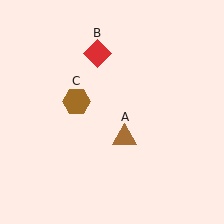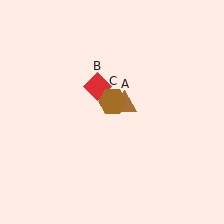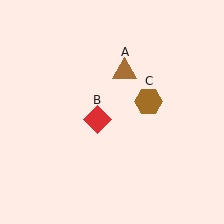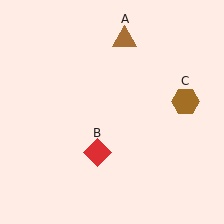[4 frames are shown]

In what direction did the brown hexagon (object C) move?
The brown hexagon (object C) moved right.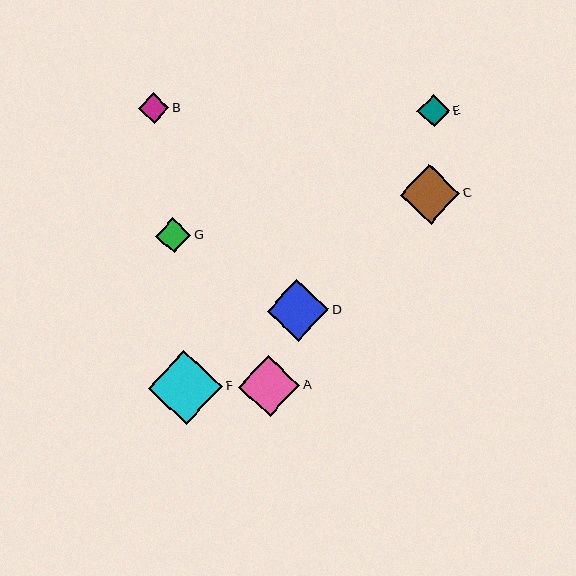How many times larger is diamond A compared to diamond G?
Diamond A is approximately 1.7 times the size of diamond G.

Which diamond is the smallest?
Diamond B is the smallest with a size of approximately 31 pixels.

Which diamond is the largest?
Diamond F is the largest with a size of approximately 74 pixels.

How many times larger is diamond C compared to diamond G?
Diamond C is approximately 1.7 times the size of diamond G.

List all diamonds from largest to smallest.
From largest to smallest: F, D, A, C, G, E, B.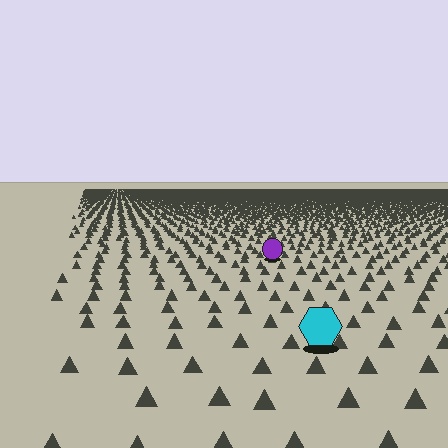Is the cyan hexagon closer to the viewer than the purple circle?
Yes. The cyan hexagon is closer — you can tell from the texture gradient: the ground texture is coarser near it.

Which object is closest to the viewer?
The cyan hexagon is closest. The texture marks near it are larger and more spread out.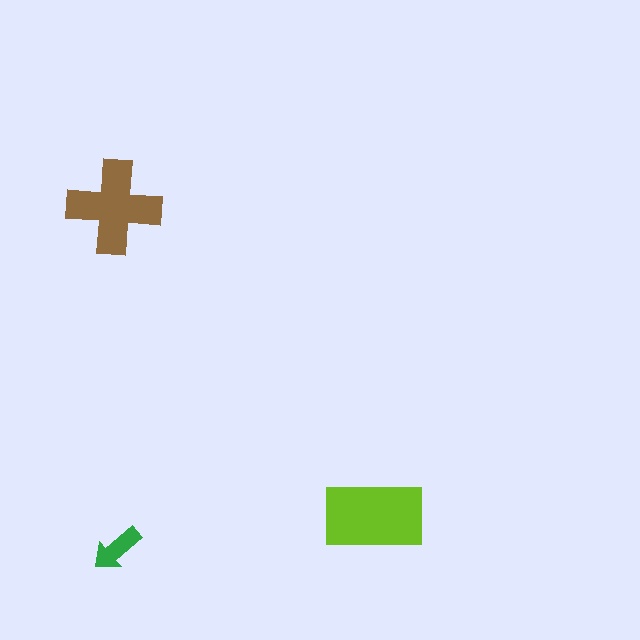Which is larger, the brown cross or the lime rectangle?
The lime rectangle.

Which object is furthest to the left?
The brown cross is leftmost.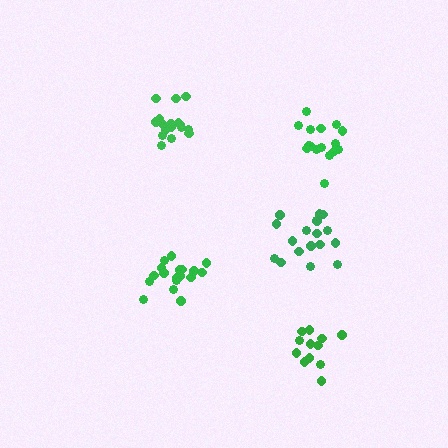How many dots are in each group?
Group 1: 18 dots, Group 2: 18 dots, Group 3: 17 dots, Group 4: 12 dots, Group 5: 16 dots (81 total).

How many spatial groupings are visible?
There are 5 spatial groupings.